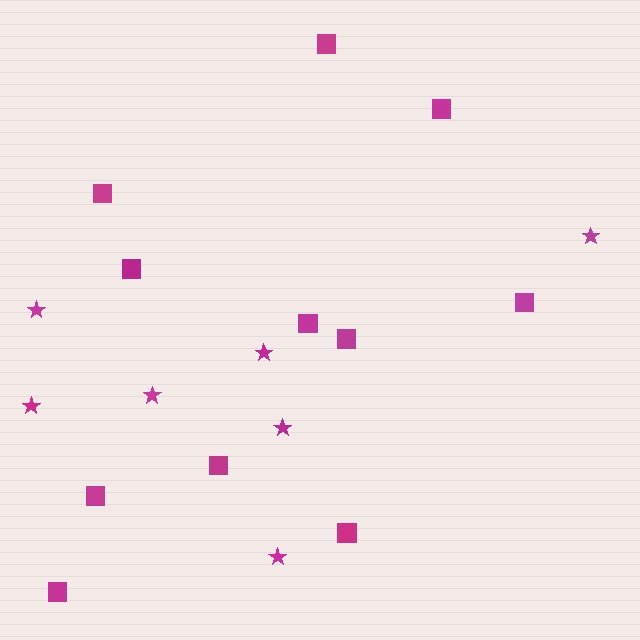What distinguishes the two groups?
There are 2 groups: one group of squares (11) and one group of stars (7).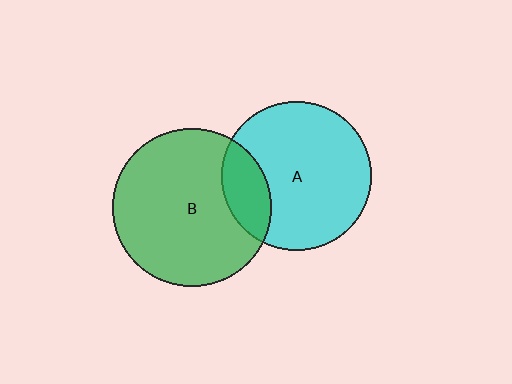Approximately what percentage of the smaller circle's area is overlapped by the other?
Approximately 20%.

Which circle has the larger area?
Circle B (green).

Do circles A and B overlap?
Yes.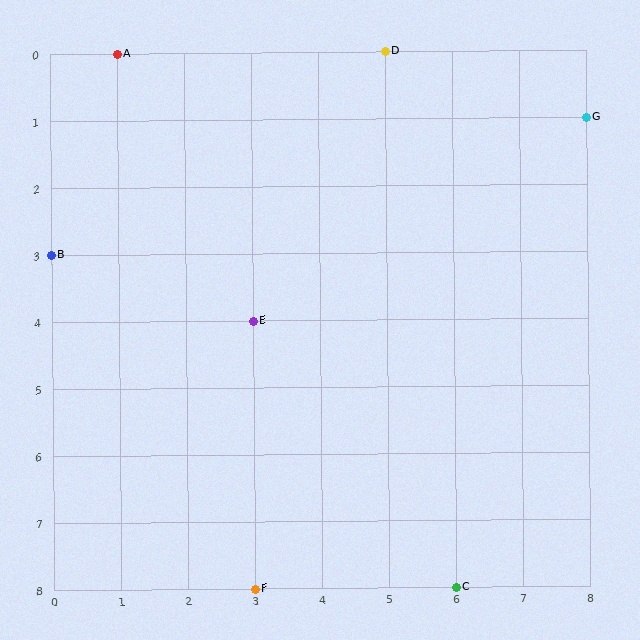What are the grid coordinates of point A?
Point A is at grid coordinates (1, 0).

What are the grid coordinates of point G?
Point G is at grid coordinates (8, 1).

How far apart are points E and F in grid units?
Points E and F are 4 rows apart.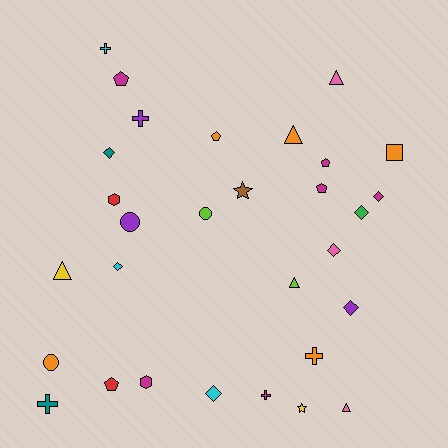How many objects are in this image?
There are 30 objects.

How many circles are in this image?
There are 3 circles.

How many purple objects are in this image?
There are 3 purple objects.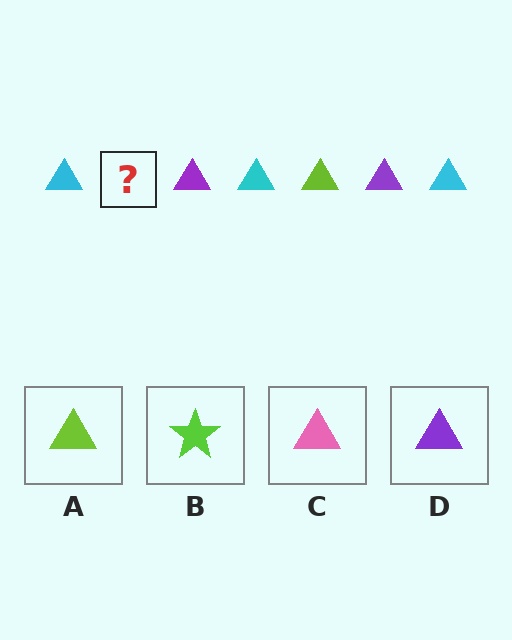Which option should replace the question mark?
Option A.